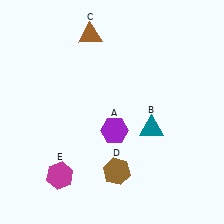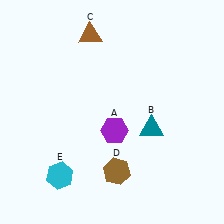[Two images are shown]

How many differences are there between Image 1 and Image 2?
There is 1 difference between the two images.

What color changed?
The hexagon (E) changed from magenta in Image 1 to cyan in Image 2.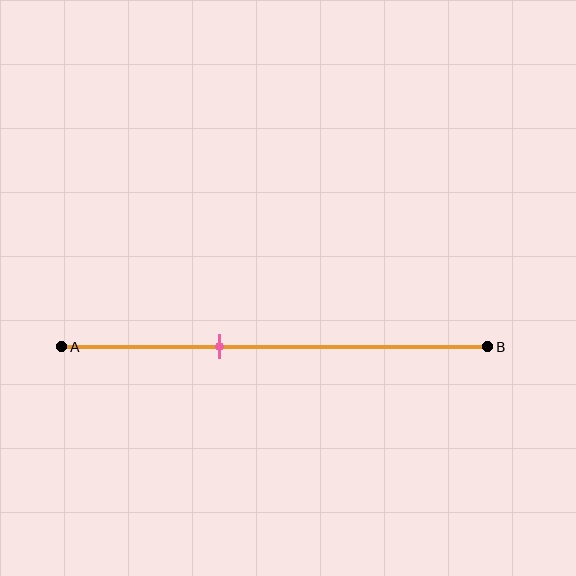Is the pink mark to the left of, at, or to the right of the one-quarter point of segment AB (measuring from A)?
The pink mark is to the right of the one-quarter point of segment AB.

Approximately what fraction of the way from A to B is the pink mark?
The pink mark is approximately 35% of the way from A to B.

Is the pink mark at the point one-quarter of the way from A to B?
No, the mark is at about 35% from A, not at the 25% one-quarter point.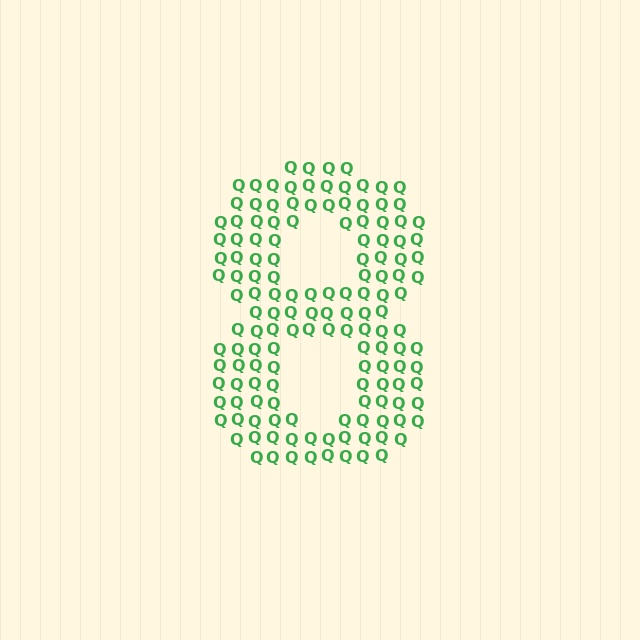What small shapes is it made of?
It is made of small letter Q's.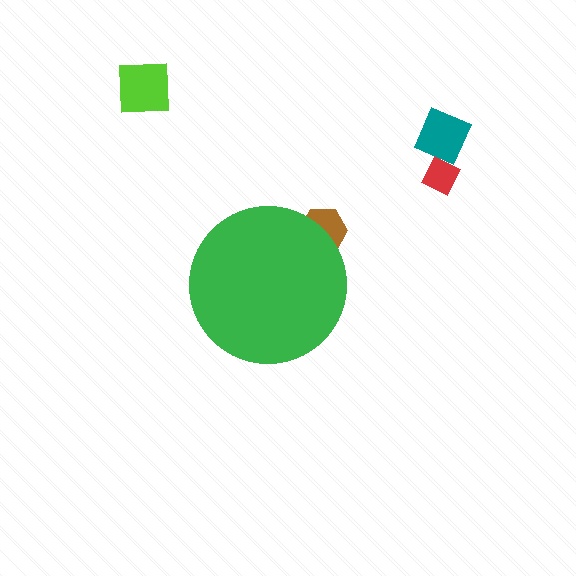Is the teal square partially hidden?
No, the teal square is fully visible.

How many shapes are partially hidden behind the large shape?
1 shape is partially hidden.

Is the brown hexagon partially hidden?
Yes, the brown hexagon is partially hidden behind the green circle.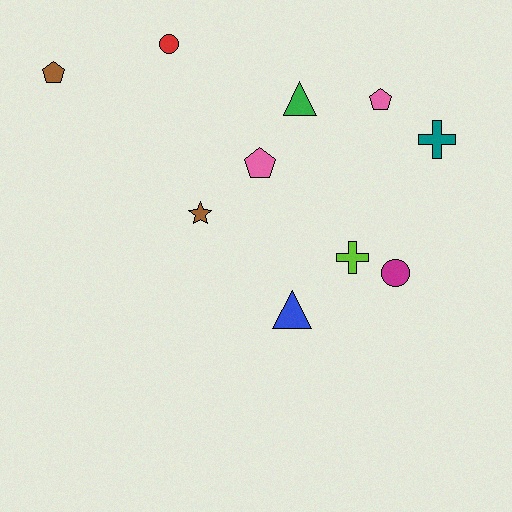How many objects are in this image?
There are 10 objects.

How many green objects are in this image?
There is 1 green object.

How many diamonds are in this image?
There are no diamonds.